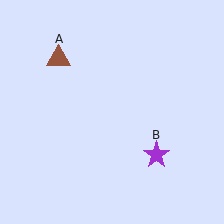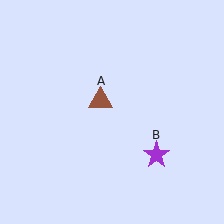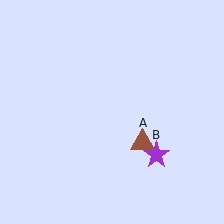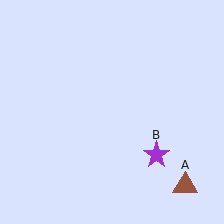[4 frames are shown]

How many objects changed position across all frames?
1 object changed position: brown triangle (object A).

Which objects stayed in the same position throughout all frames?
Purple star (object B) remained stationary.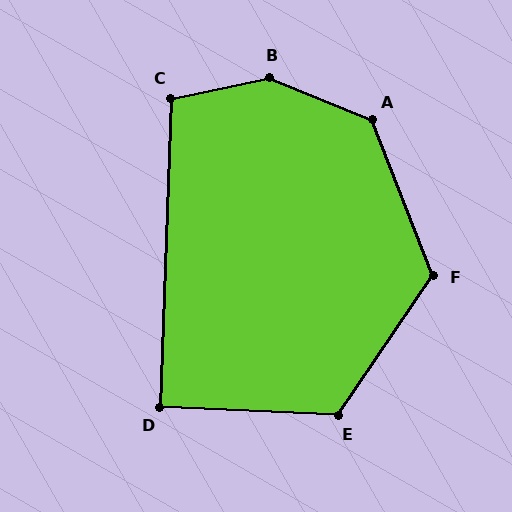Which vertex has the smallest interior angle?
D, at approximately 91 degrees.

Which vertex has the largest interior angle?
B, at approximately 145 degrees.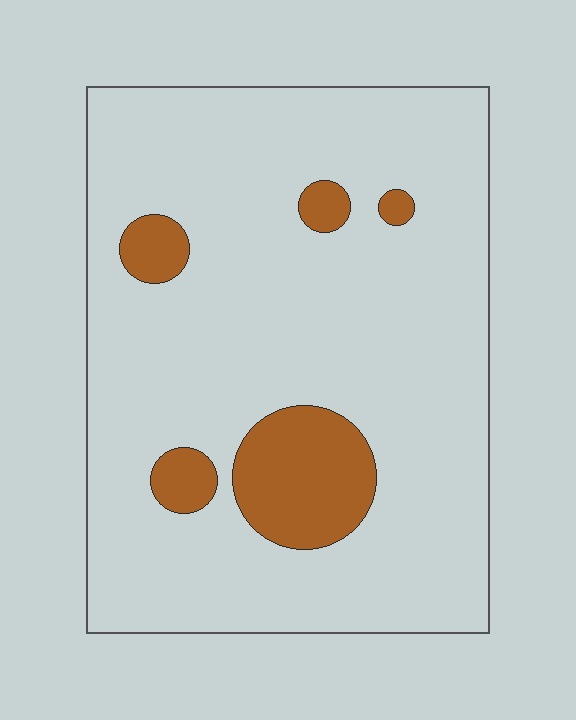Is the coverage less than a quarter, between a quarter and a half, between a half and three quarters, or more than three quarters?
Less than a quarter.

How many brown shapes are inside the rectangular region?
5.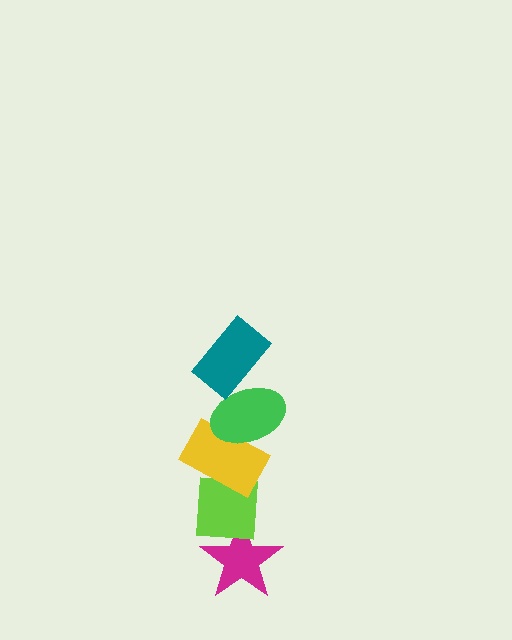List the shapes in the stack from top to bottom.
From top to bottom: the teal rectangle, the green ellipse, the yellow rectangle, the lime square, the magenta star.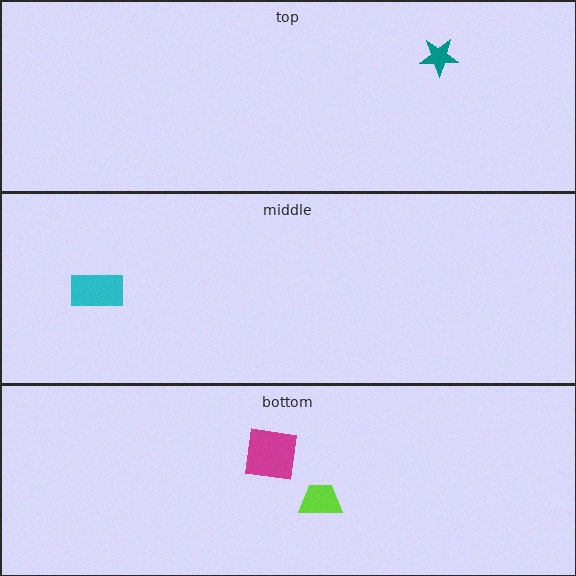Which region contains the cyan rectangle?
The middle region.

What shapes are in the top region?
The teal star.